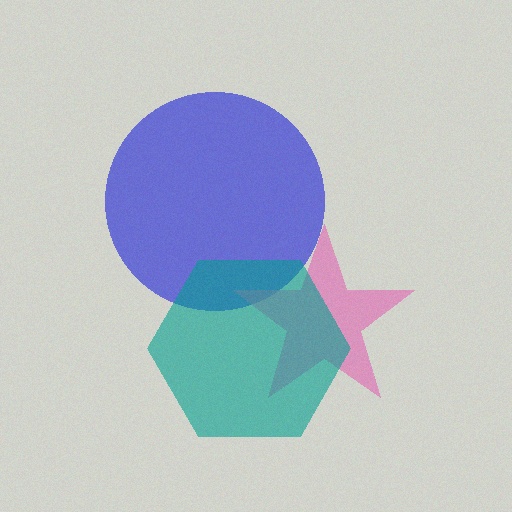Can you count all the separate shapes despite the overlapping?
Yes, there are 3 separate shapes.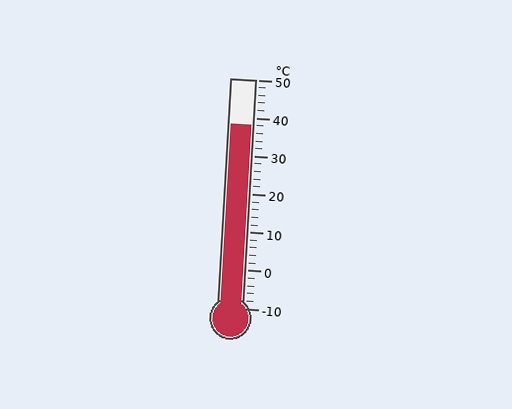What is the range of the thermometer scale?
The thermometer scale ranges from -10°C to 50°C.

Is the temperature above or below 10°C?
The temperature is above 10°C.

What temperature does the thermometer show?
The thermometer shows approximately 38°C.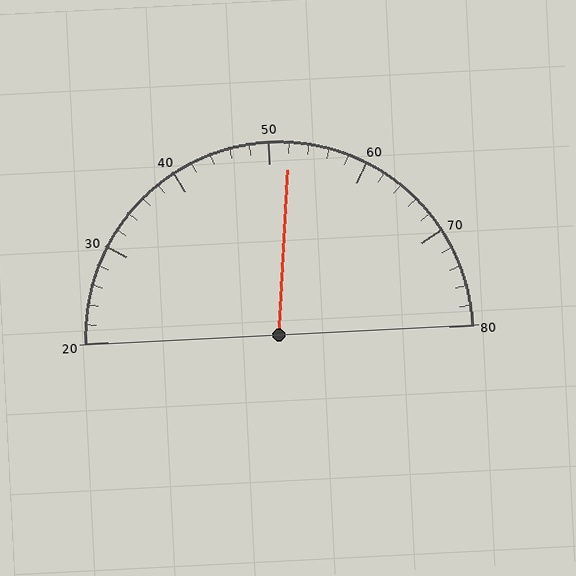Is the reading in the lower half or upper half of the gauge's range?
The reading is in the upper half of the range (20 to 80).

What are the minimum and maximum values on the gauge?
The gauge ranges from 20 to 80.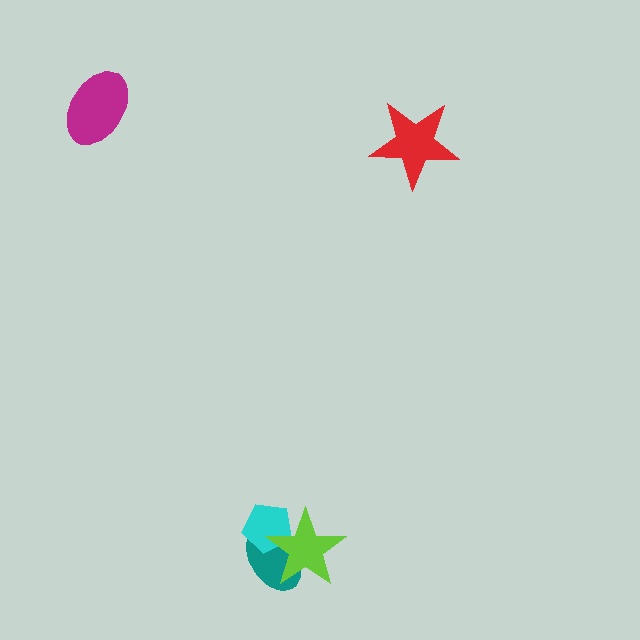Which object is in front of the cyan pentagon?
The lime star is in front of the cyan pentagon.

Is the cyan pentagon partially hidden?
Yes, it is partially covered by another shape.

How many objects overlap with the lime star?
2 objects overlap with the lime star.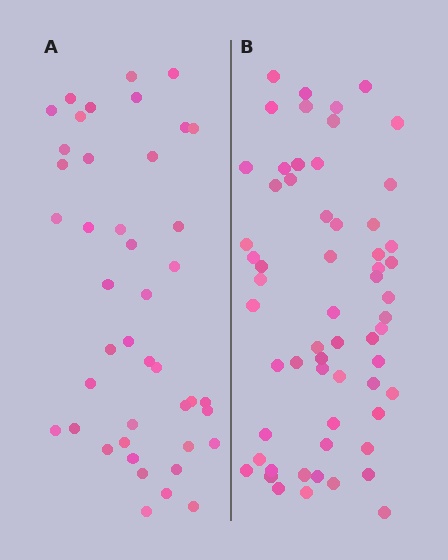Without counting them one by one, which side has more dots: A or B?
Region B (the right region) has more dots.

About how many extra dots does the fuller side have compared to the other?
Region B has approximately 15 more dots than region A.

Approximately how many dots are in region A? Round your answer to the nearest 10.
About 40 dots. (The exact count is 43, which rounds to 40.)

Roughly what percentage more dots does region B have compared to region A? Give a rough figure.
About 40% more.